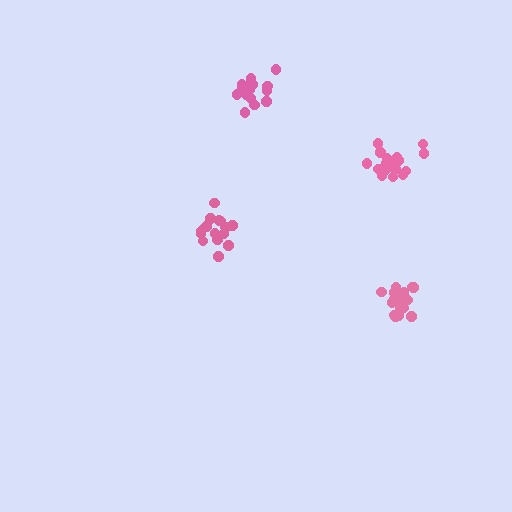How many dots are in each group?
Group 1: 15 dots, Group 2: 19 dots, Group 3: 18 dots, Group 4: 21 dots (73 total).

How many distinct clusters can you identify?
There are 4 distinct clusters.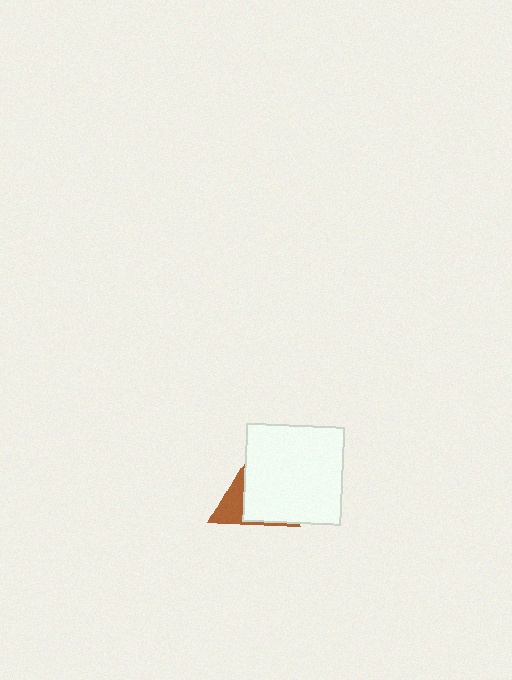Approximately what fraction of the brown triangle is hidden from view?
Roughly 67% of the brown triangle is hidden behind the white square.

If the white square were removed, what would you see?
You would see the complete brown triangle.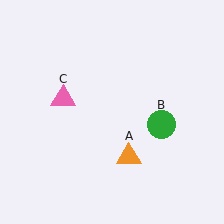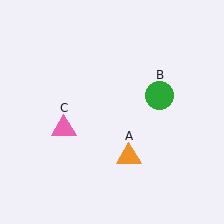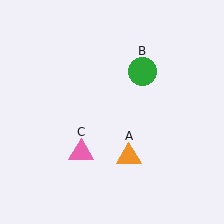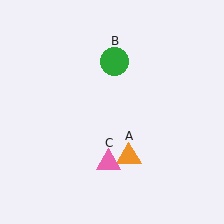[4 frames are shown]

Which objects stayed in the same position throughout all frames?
Orange triangle (object A) remained stationary.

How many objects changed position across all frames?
2 objects changed position: green circle (object B), pink triangle (object C).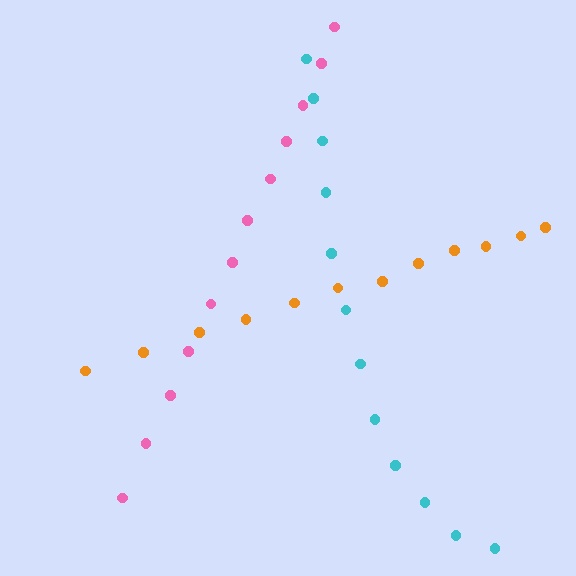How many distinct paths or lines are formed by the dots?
There are 3 distinct paths.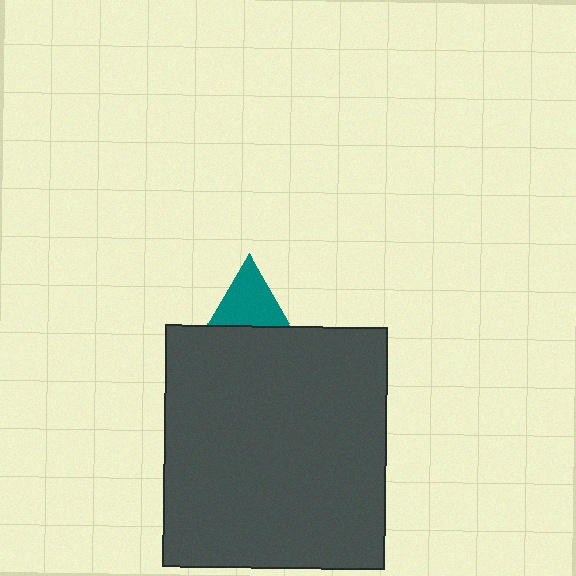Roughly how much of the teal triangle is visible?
A small part of it is visible (roughly 43%).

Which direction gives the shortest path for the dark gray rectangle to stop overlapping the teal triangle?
Moving down gives the shortest separation.